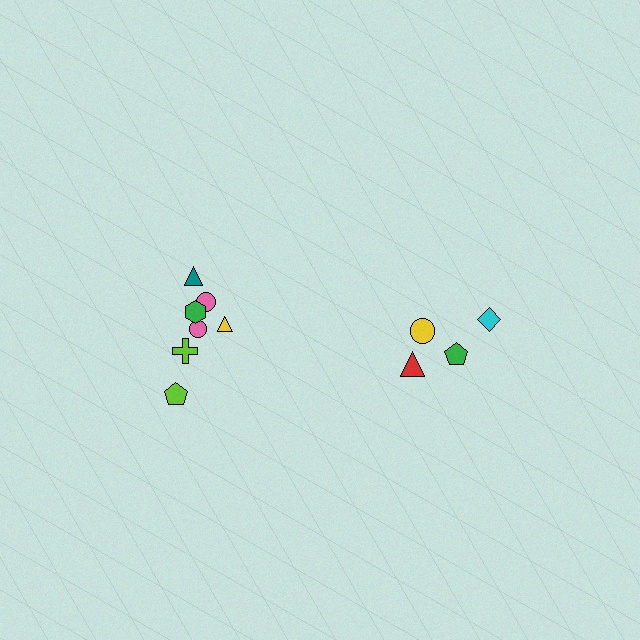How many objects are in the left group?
There are 7 objects.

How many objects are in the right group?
There are 4 objects.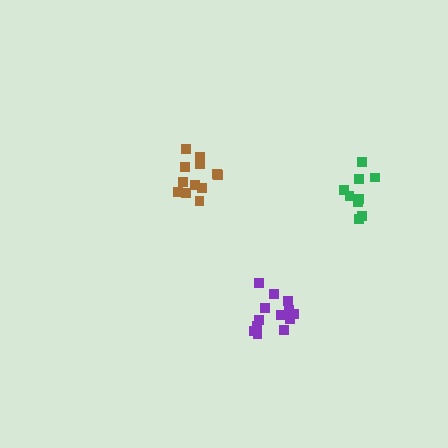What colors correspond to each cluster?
The clusters are colored: purple, brown, green.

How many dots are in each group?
Group 1: 13 dots, Group 2: 12 dots, Group 3: 9 dots (34 total).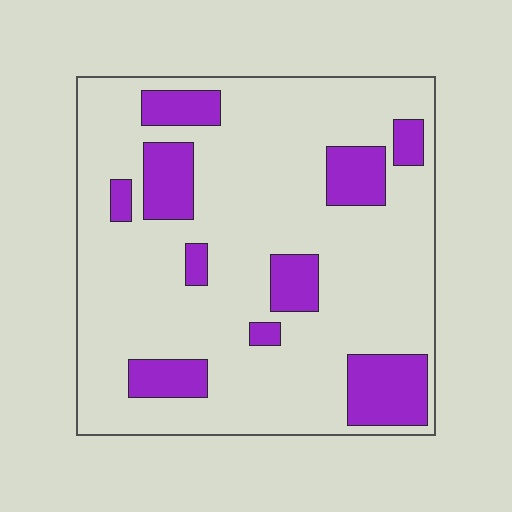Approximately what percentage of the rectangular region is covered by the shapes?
Approximately 20%.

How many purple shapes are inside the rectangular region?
10.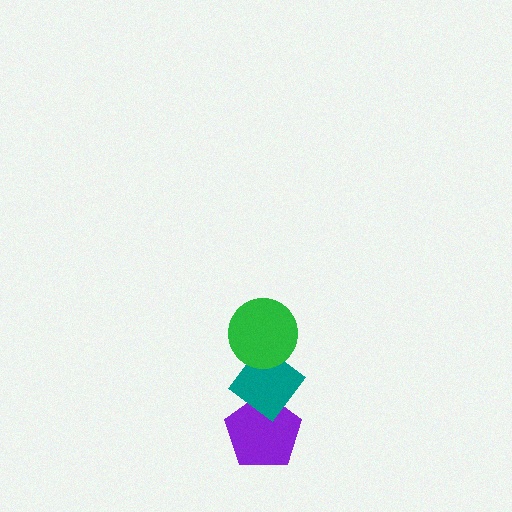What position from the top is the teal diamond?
The teal diamond is 2nd from the top.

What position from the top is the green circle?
The green circle is 1st from the top.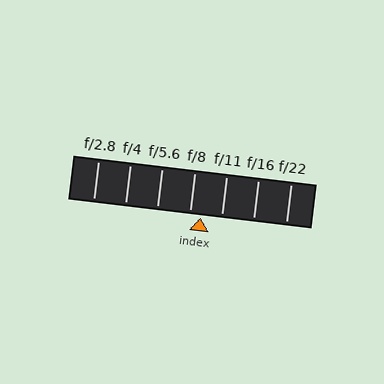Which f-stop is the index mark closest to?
The index mark is closest to f/8.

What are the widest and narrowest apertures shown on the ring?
The widest aperture shown is f/2.8 and the narrowest is f/22.